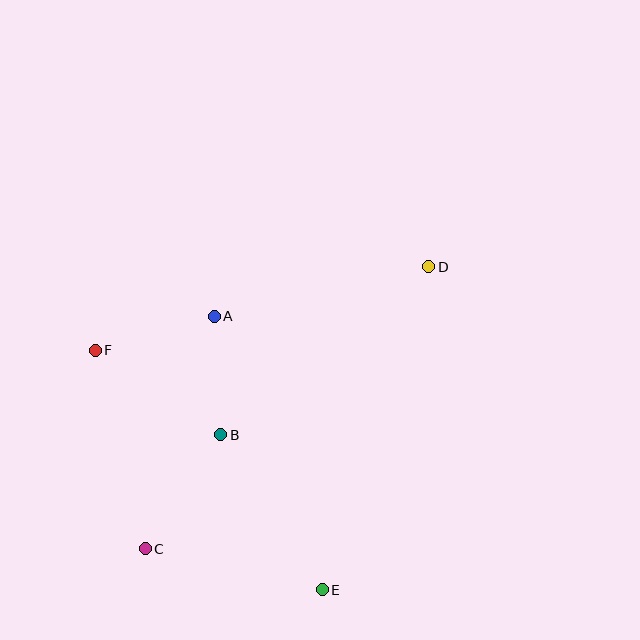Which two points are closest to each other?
Points A and B are closest to each other.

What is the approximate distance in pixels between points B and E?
The distance between B and E is approximately 185 pixels.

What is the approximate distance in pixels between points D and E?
The distance between D and E is approximately 340 pixels.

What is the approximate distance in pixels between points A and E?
The distance between A and E is approximately 294 pixels.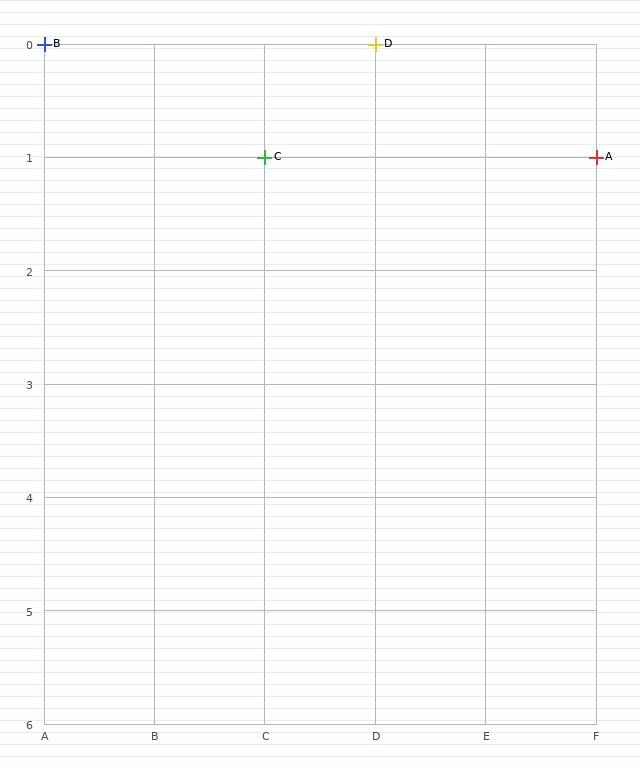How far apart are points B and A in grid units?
Points B and A are 5 columns and 1 row apart (about 5.1 grid units diagonally).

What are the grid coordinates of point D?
Point D is at grid coordinates (D, 0).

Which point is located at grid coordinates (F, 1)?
Point A is at (F, 1).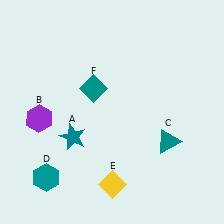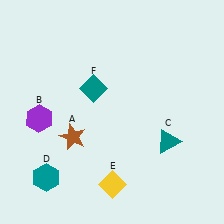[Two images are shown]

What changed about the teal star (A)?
In Image 1, A is teal. In Image 2, it changed to brown.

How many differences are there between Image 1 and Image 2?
There is 1 difference between the two images.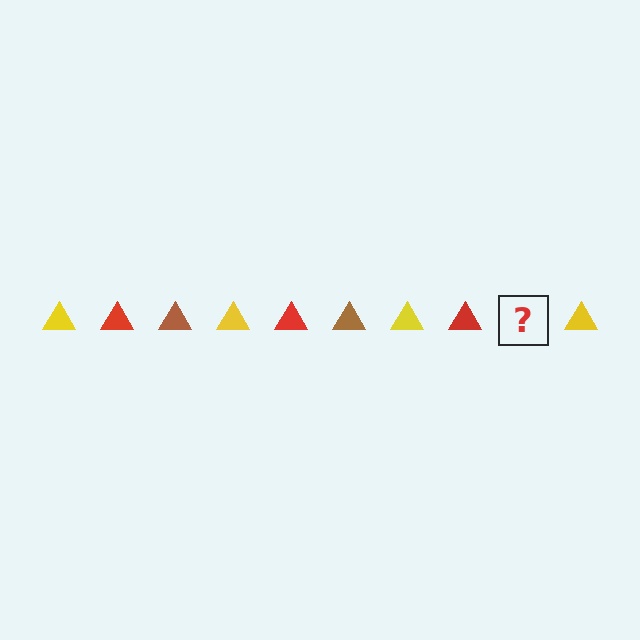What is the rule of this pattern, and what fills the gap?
The rule is that the pattern cycles through yellow, red, brown triangles. The gap should be filled with a brown triangle.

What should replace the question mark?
The question mark should be replaced with a brown triangle.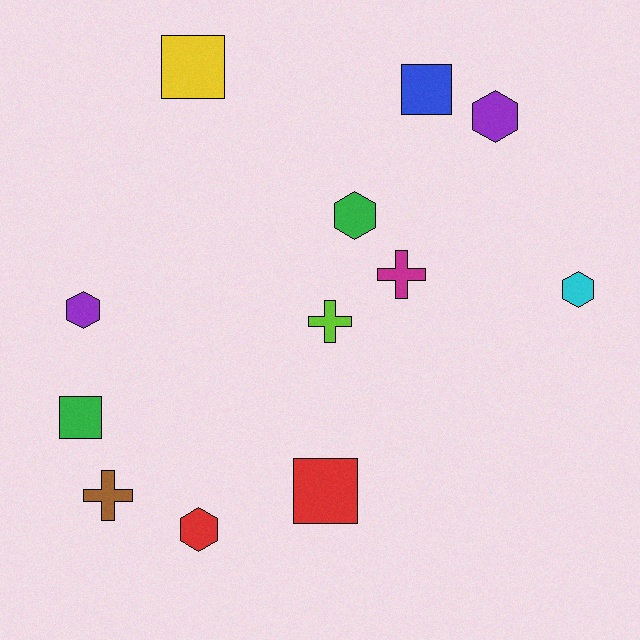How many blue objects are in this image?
There is 1 blue object.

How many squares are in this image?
There are 4 squares.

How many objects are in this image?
There are 12 objects.